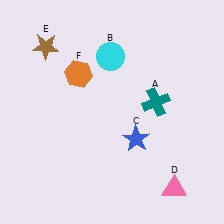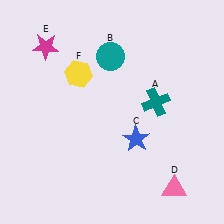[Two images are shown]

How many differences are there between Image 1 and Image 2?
There are 3 differences between the two images.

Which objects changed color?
B changed from cyan to teal. E changed from brown to magenta. F changed from orange to yellow.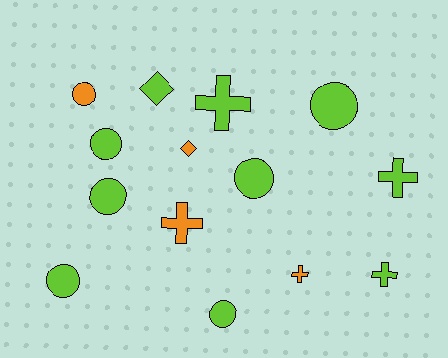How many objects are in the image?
There are 14 objects.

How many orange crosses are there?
There are 2 orange crosses.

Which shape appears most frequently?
Circle, with 7 objects.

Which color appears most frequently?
Lime, with 10 objects.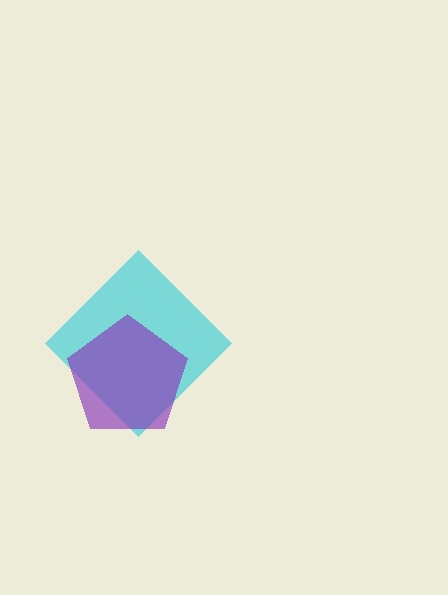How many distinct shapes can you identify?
There are 2 distinct shapes: a cyan diamond, a purple pentagon.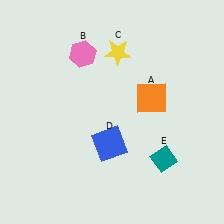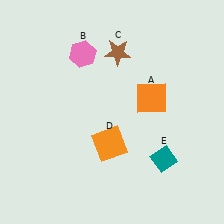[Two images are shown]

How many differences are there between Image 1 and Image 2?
There are 2 differences between the two images.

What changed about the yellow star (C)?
In Image 1, C is yellow. In Image 2, it changed to brown.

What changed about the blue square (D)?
In Image 1, D is blue. In Image 2, it changed to orange.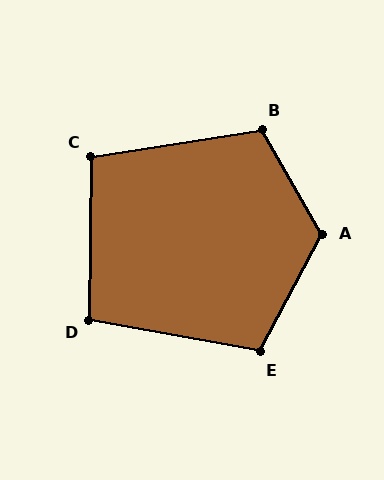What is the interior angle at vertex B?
Approximately 111 degrees (obtuse).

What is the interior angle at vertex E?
Approximately 108 degrees (obtuse).